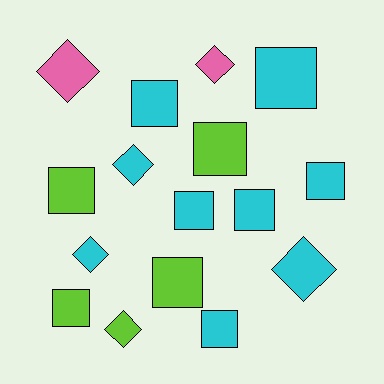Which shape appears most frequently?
Square, with 10 objects.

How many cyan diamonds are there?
There are 3 cyan diamonds.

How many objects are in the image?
There are 16 objects.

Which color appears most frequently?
Cyan, with 9 objects.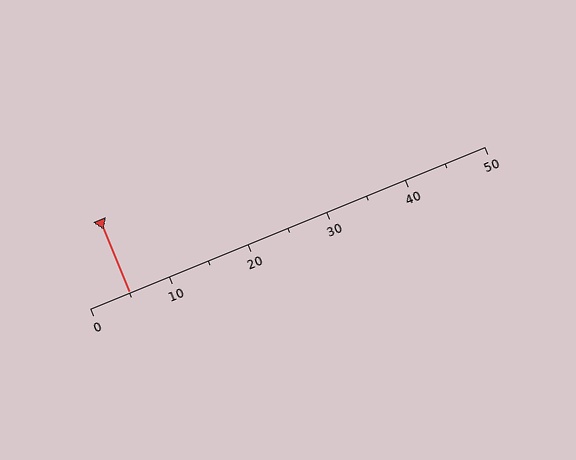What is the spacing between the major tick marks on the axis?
The major ticks are spaced 10 apart.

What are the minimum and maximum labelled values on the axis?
The axis runs from 0 to 50.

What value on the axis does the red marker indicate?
The marker indicates approximately 5.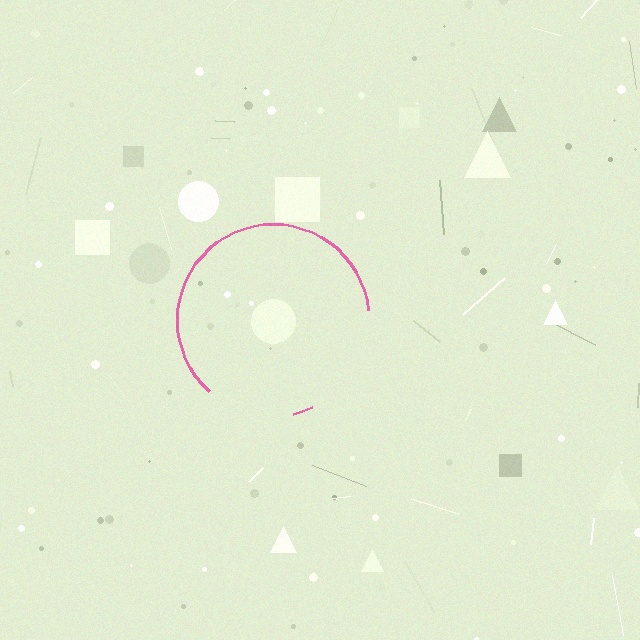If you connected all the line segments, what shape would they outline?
They would outline a circle.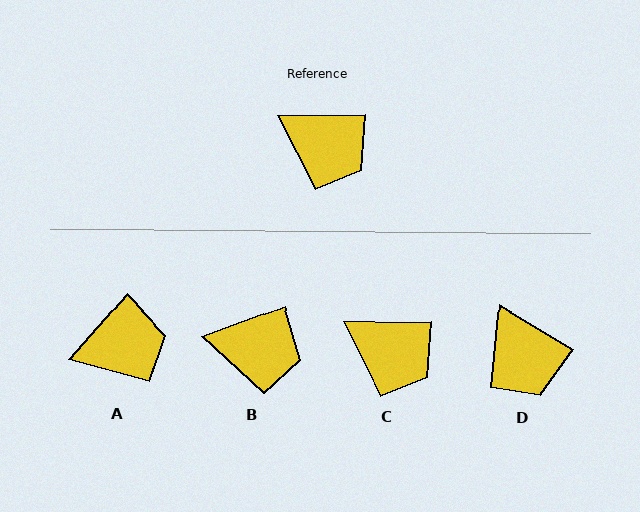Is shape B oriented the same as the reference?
No, it is off by about 20 degrees.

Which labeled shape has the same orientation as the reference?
C.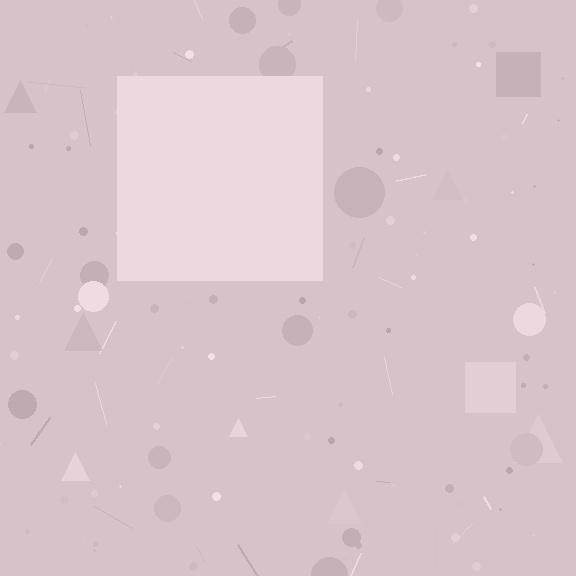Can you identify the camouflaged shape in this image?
The camouflaged shape is a square.